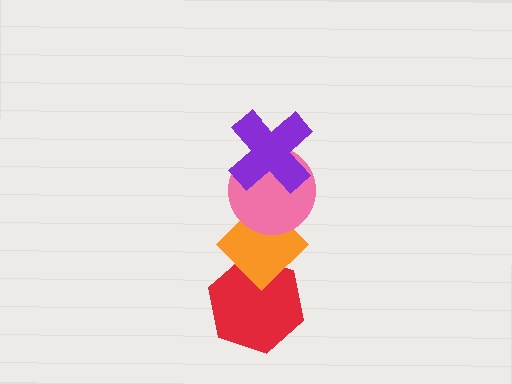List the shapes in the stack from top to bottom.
From top to bottom: the purple cross, the pink circle, the orange diamond, the red hexagon.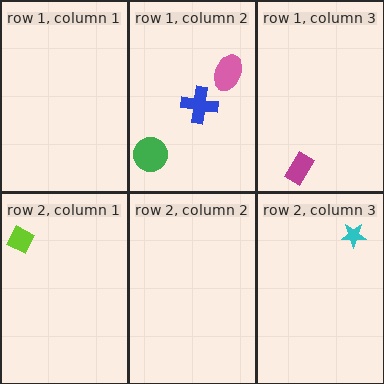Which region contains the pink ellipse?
The row 1, column 2 region.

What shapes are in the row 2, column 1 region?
The lime diamond.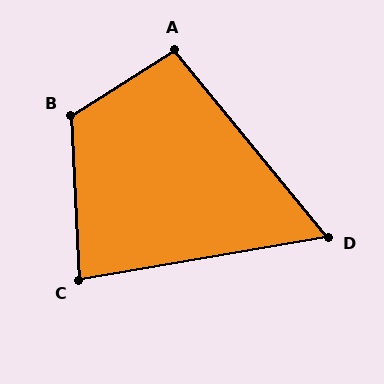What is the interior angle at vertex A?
Approximately 97 degrees (obtuse).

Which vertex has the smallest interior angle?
D, at approximately 60 degrees.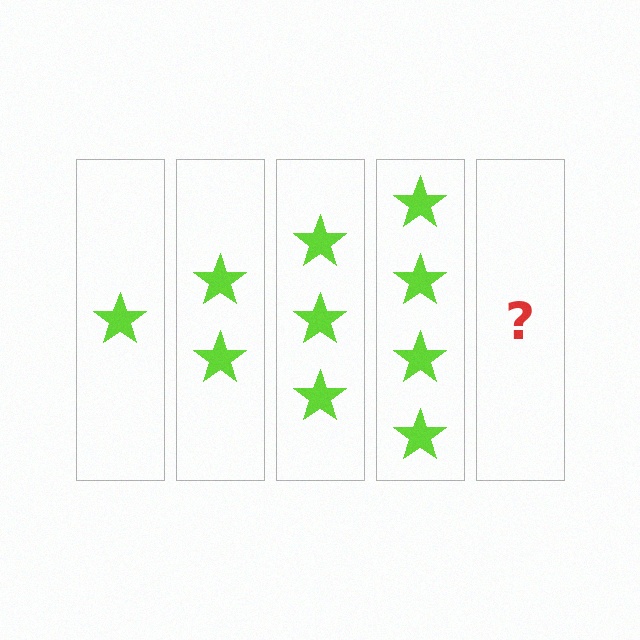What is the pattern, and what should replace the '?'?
The pattern is that each step adds one more star. The '?' should be 5 stars.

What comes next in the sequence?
The next element should be 5 stars.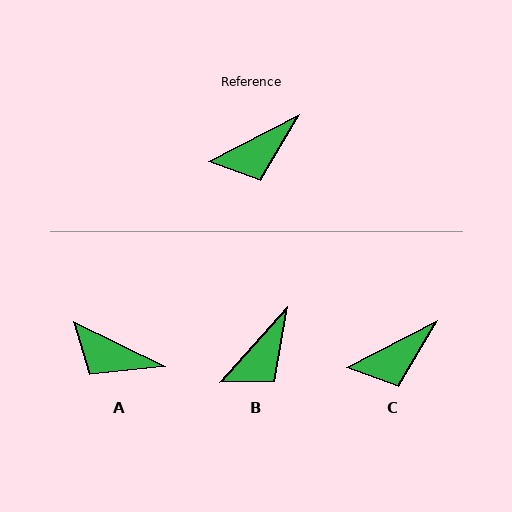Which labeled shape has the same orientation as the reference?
C.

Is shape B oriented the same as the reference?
No, it is off by about 21 degrees.